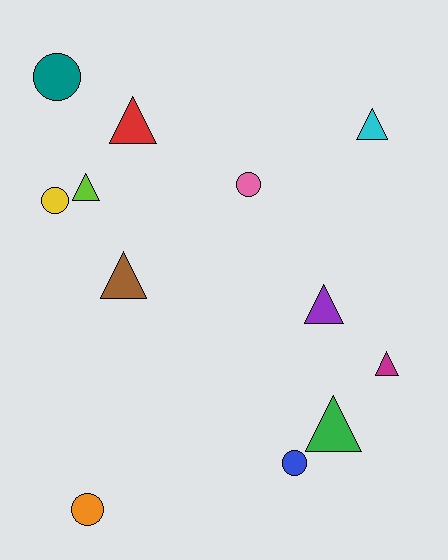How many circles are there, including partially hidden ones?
There are 5 circles.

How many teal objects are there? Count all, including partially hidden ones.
There is 1 teal object.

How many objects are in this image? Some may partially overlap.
There are 12 objects.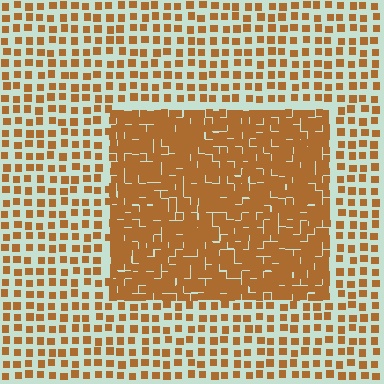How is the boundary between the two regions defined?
The boundary is defined by a change in element density (approximately 2.5x ratio). All elements are the same color, size, and shape.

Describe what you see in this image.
The image contains small brown elements arranged at two different densities. A rectangle-shaped region is visible where the elements are more densely packed than the surrounding area.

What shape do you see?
I see a rectangle.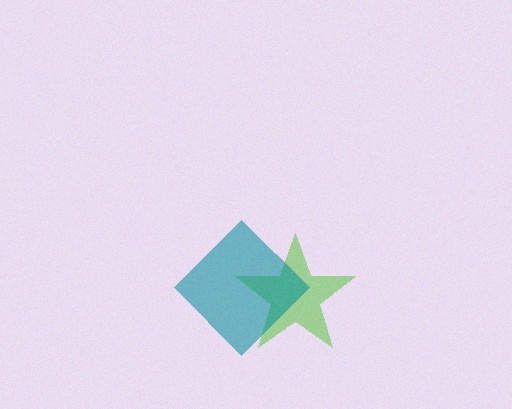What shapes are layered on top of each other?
The layered shapes are: a lime star, a teal diamond.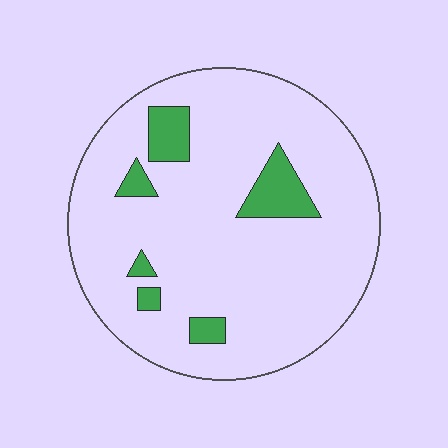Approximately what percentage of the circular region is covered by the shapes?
Approximately 10%.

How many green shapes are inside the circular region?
6.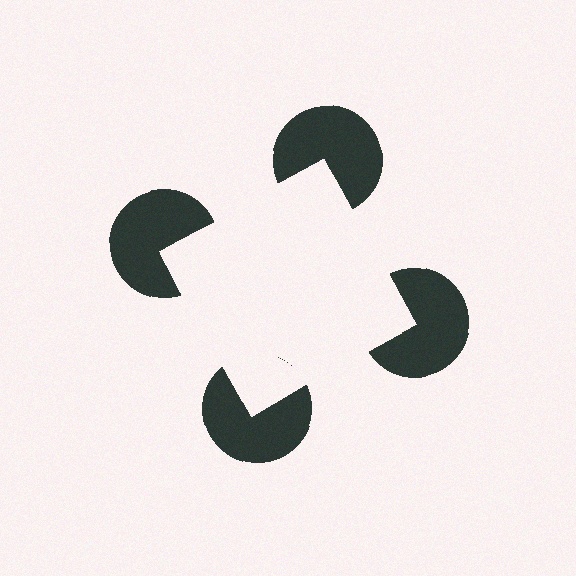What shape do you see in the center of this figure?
An illusory square — its edges are inferred from the aligned wedge cuts in the pac-man discs, not physically drawn.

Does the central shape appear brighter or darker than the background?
It typically appears slightly brighter than the background, even though no actual brightness change is drawn.